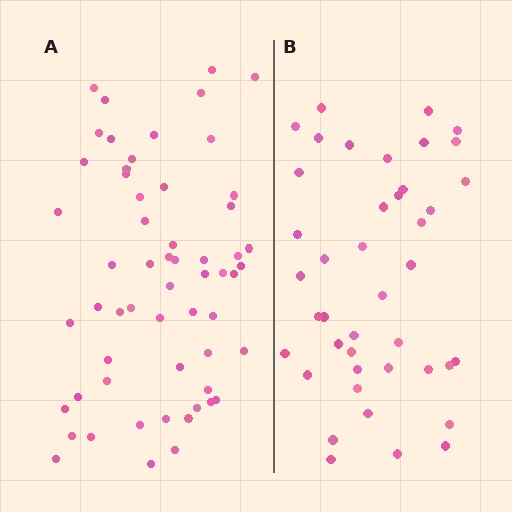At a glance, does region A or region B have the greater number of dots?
Region A (the left region) has more dots.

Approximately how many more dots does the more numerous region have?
Region A has approximately 15 more dots than region B.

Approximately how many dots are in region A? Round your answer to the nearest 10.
About 60 dots. (The exact count is 58, which rounds to 60.)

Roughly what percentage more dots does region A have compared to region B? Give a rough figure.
About 40% more.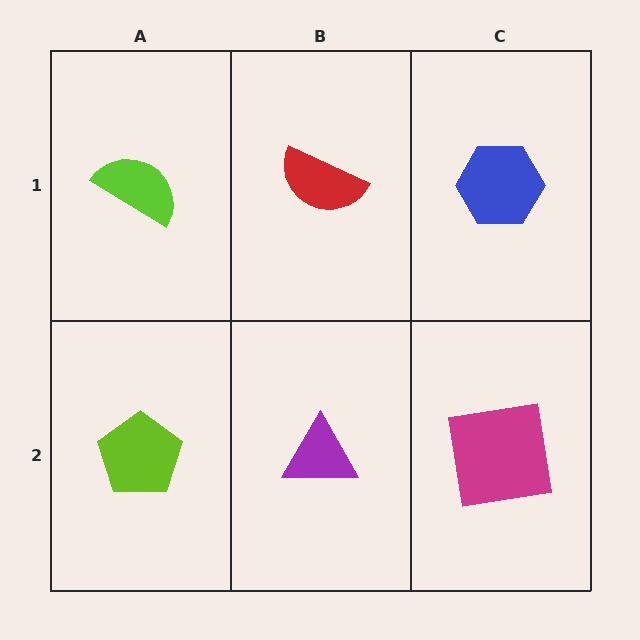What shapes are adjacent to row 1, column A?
A lime pentagon (row 2, column A), a red semicircle (row 1, column B).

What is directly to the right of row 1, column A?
A red semicircle.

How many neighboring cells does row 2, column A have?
2.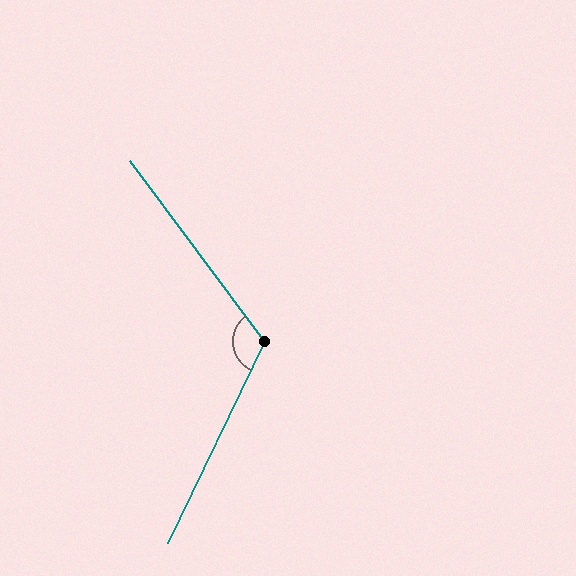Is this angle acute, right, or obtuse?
It is obtuse.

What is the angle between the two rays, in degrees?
Approximately 118 degrees.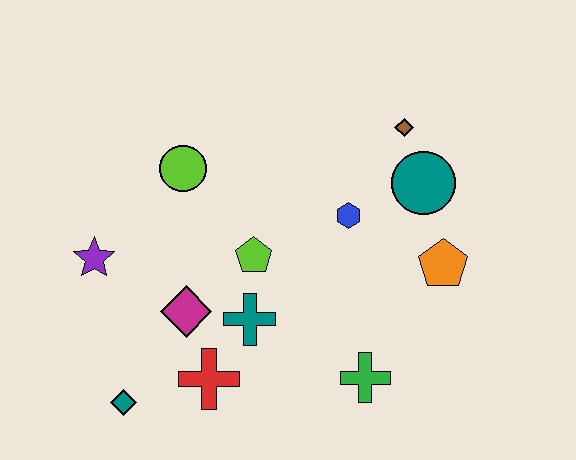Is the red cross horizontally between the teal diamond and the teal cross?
Yes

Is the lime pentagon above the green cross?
Yes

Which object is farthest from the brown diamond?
The teal diamond is farthest from the brown diamond.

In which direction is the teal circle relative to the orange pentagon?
The teal circle is above the orange pentagon.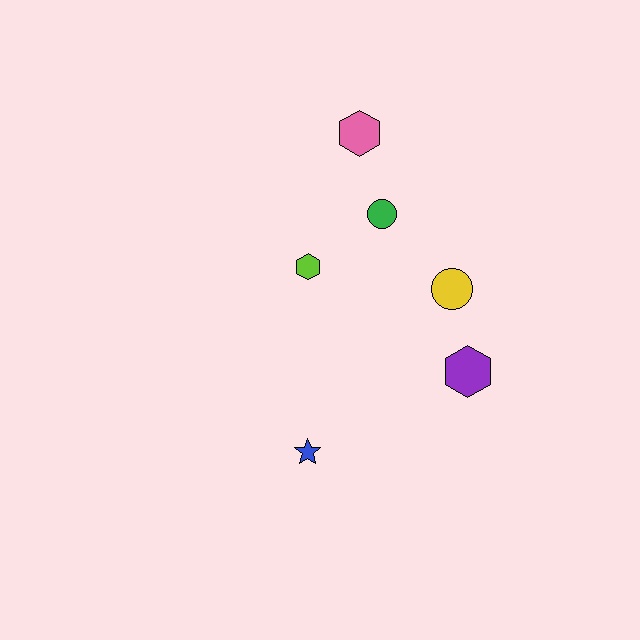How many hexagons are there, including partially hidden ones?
There are 3 hexagons.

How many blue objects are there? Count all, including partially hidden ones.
There is 1 blue object.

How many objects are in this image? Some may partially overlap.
There are 6 objects.